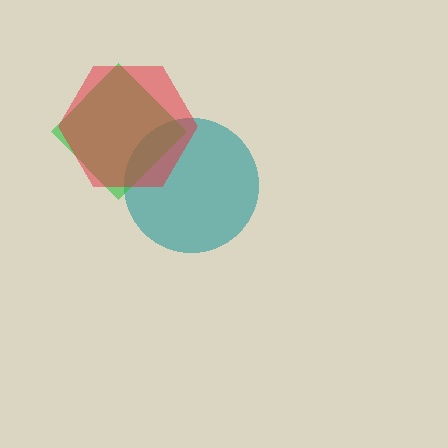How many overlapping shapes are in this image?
There are 3 overlapping shapes in the image.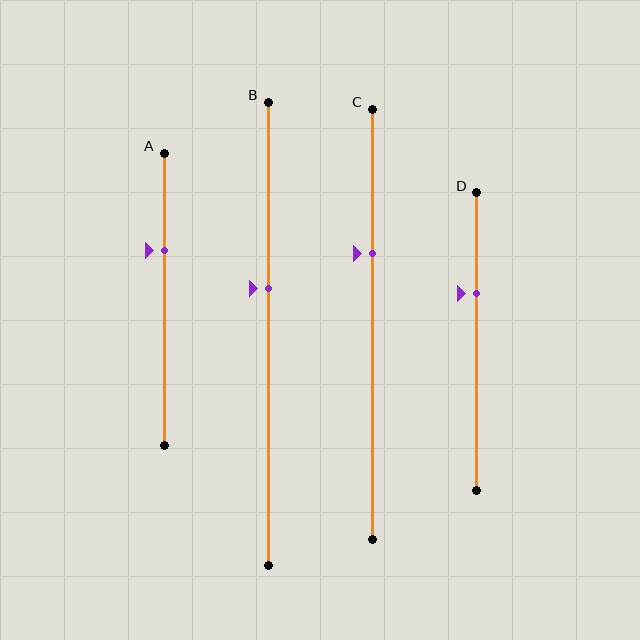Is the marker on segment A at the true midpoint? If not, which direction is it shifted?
No, the marker on segment A is shifted upward by about 17% of the segment length.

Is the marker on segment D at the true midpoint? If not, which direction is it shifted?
No, the marker on segment D is shifted upward by about 16% of the segment length.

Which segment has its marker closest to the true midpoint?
Segment B has its marker closest to the true midpoint.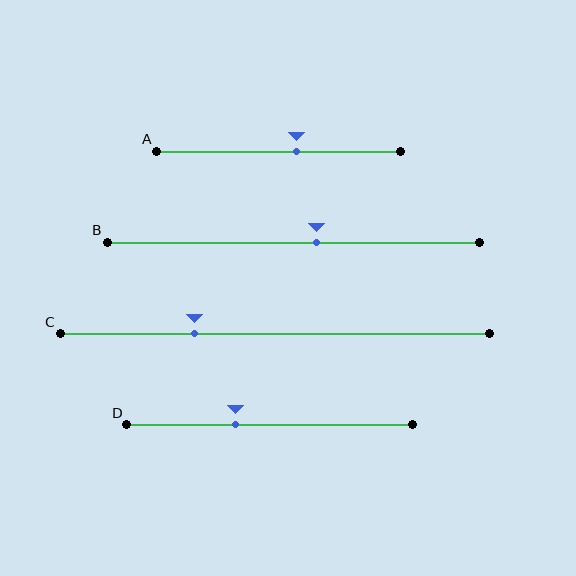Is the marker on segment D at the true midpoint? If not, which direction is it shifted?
No, the marker on segment D is shifted to the left by about 12% of the segment length.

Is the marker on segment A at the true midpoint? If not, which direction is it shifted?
No, the marker on segment A is shifted to the right by about 8% of the segment length.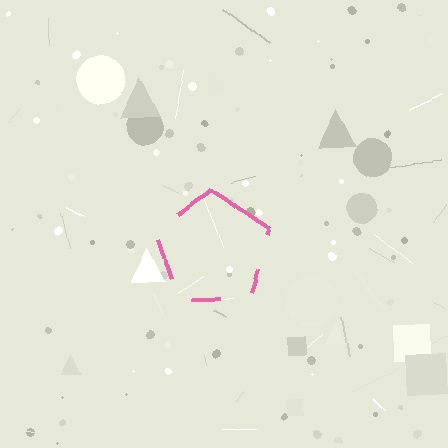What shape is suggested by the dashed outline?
The dashed outline suggests a pentagon.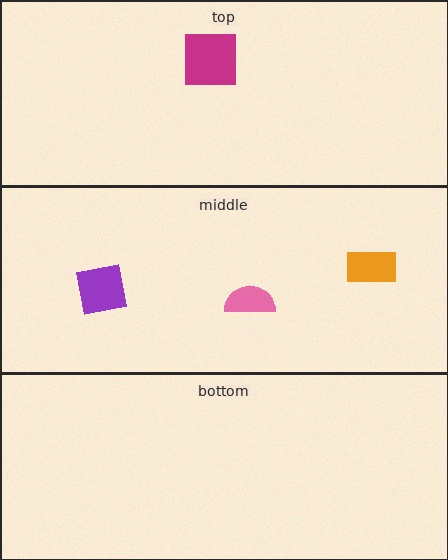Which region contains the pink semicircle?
The middle region.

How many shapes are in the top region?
1.